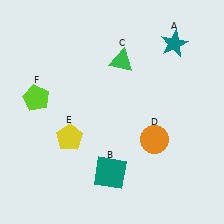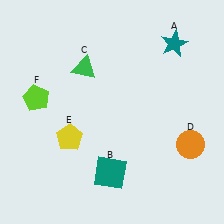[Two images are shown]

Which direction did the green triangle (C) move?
The green triangle (C) moved left.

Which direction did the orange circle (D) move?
The orange circle (D) moved right.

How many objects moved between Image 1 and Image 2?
2 objects moved between the two images.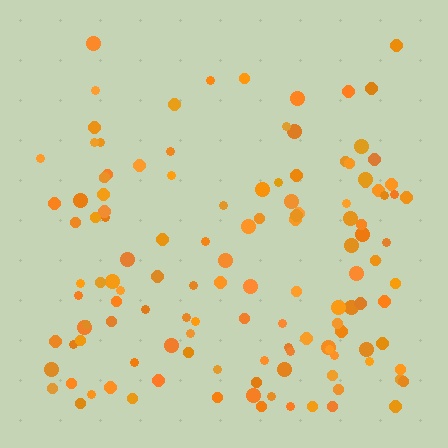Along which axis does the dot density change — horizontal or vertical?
Vertical.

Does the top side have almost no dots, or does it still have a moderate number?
Still a moderate number, just noticeably fewer than the bottom.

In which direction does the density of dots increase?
From top to bottom, with the bottom side densest.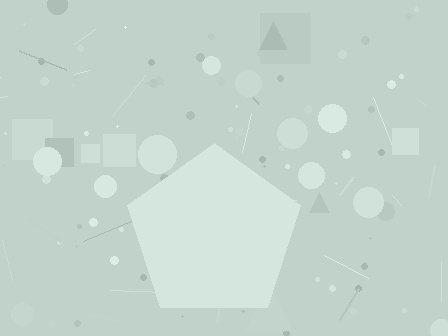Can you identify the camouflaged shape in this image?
The camouflaged shape is a pentagon.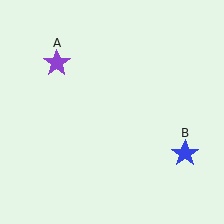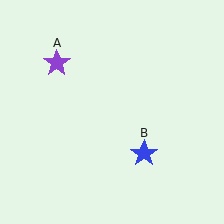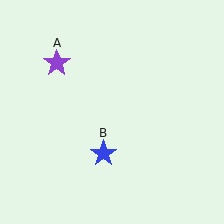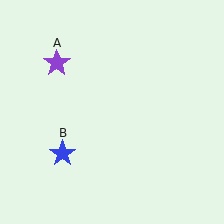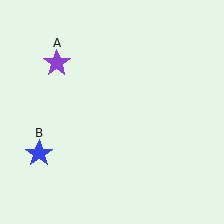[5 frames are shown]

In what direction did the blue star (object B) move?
The blue star (object B) moved left.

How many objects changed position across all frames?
1 object changed position: blue star (object B).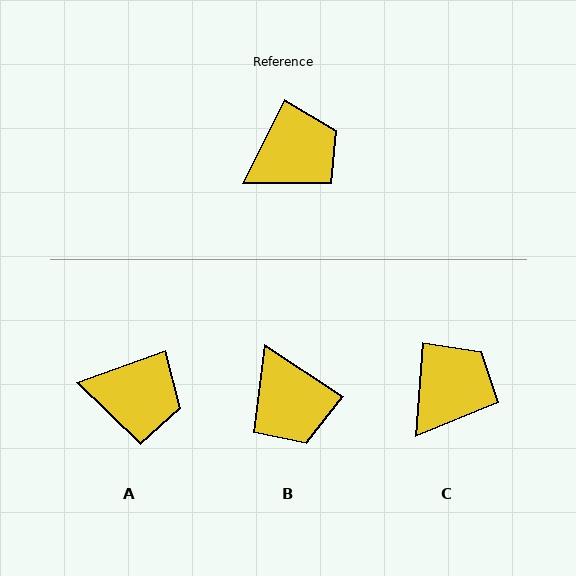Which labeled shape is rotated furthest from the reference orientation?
B, about 97 degrees away.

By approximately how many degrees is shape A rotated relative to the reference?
Approximately 44 degrees clockwise.